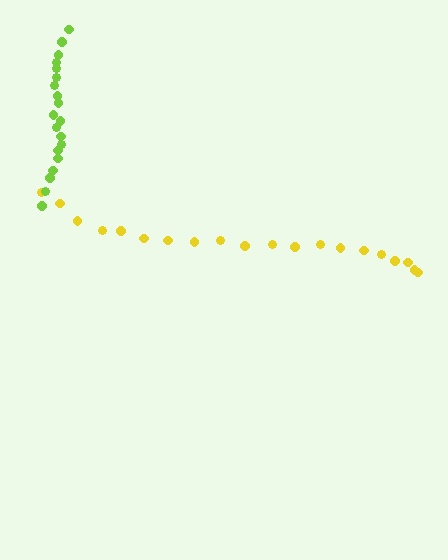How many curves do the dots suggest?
There are 2 distinct paths.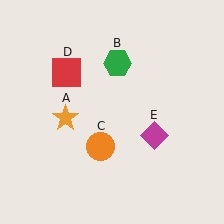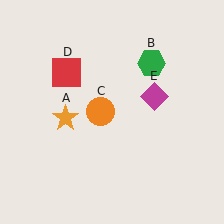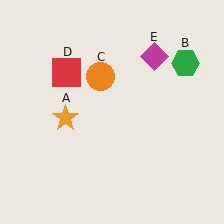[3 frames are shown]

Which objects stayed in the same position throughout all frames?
Orange star (object A) and red square (object D) remained stationary.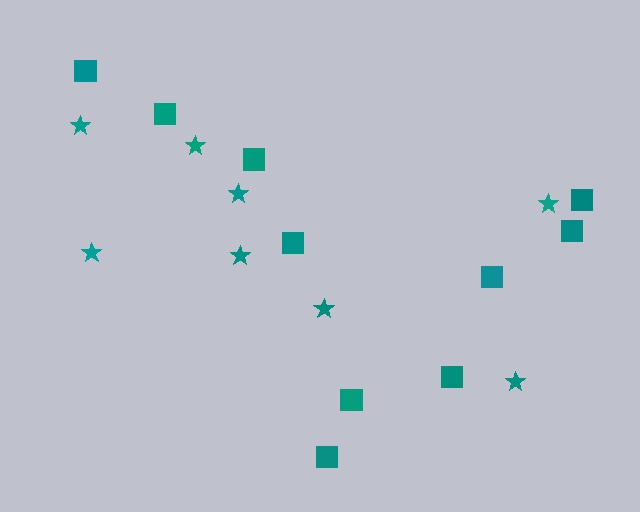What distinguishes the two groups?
There are 2 groups: one group of stars (8) and one group of squares (10).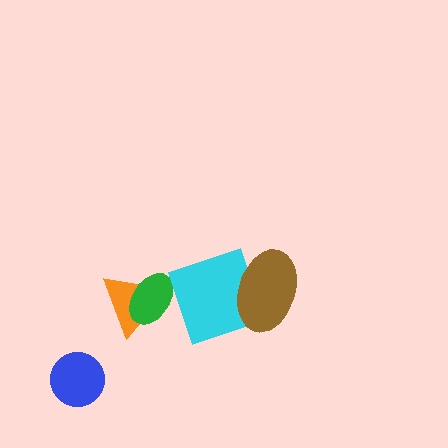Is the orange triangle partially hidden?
Yes, it is partially covered by another shape.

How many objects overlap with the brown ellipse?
1 object overlaps with the brown ellipse.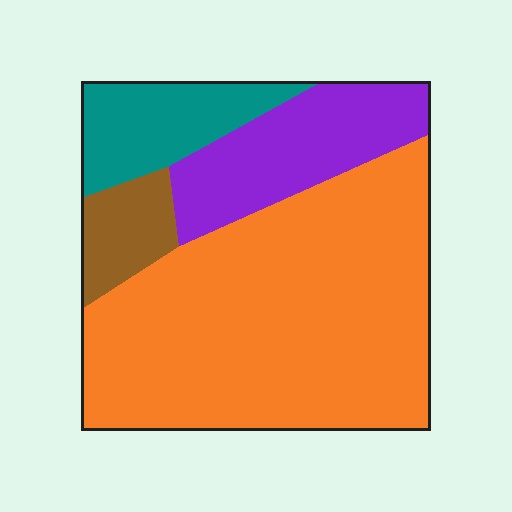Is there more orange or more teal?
Orange.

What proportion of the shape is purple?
Purple covers roughly 20% of the shape.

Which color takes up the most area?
Orange, at roughly 60%.